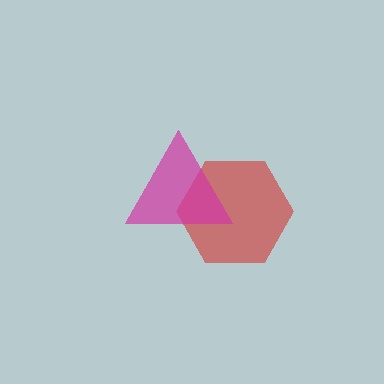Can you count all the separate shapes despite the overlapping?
Yes, there are 2 separate shapes.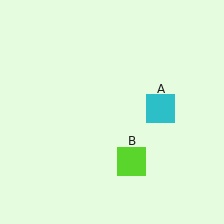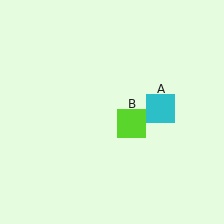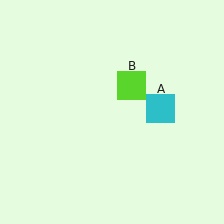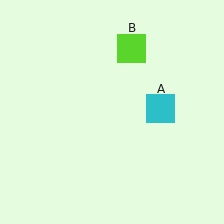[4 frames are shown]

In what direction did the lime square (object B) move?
The lime square (object B) moved up.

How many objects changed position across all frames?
1 object changed position: lime square (object B).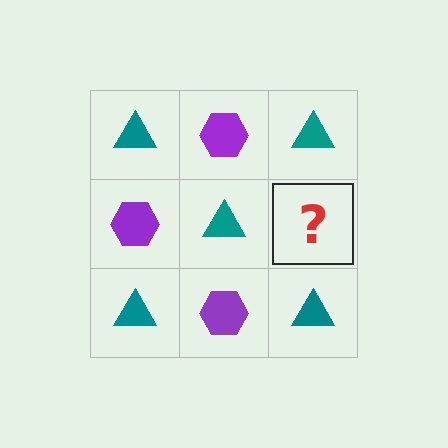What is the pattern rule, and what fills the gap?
The rule is that it alternates teal triangle and purple hexagon in a checkerboard pattern. The gap should be filled with a purple hexagon.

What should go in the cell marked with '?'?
The missing cell should contain a purple hexagon.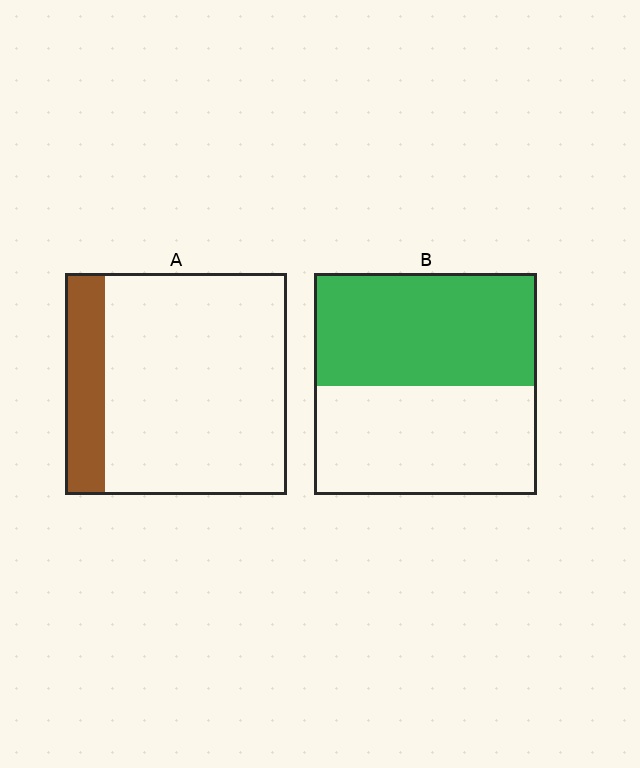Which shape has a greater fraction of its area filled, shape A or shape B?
Shape B.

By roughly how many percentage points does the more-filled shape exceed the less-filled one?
By roughly 35 percentage points (B over A).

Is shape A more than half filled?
No.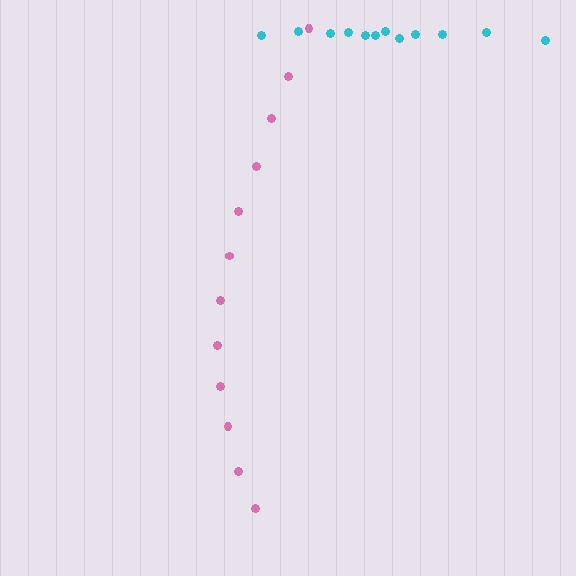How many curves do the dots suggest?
There are 2 distinct paths.